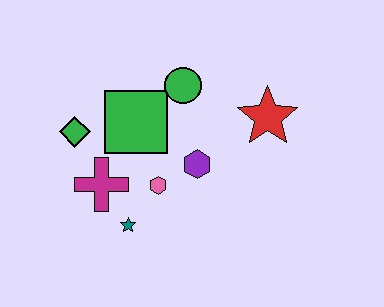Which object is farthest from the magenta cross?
The red star is farthest from the magenta cross.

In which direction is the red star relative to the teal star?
The red star is to the right of the teal star.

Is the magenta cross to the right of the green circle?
No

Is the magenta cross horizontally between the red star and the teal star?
No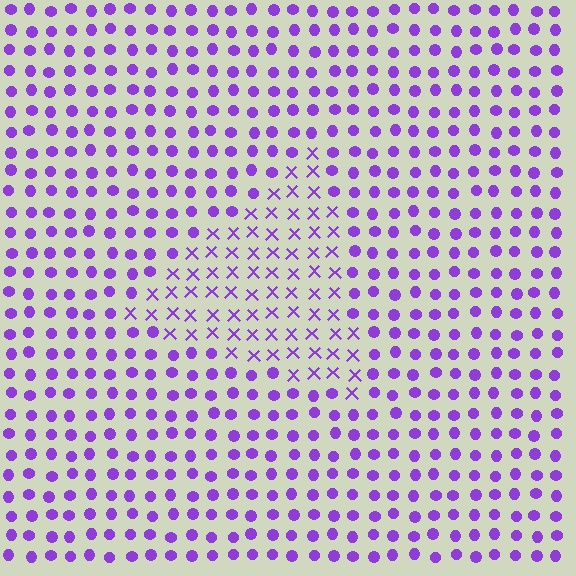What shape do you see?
I see a triangle.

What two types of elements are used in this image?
The image uses X marks inside the triangle region and circles outside it.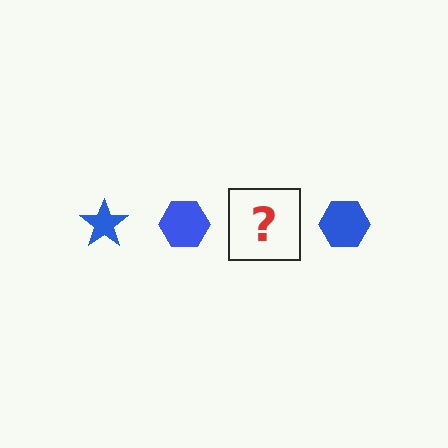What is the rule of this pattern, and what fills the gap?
The rule is that the pattern cycles through star, hexagon shapes in blue. The gap should be filled with a blue star.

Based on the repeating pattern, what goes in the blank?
The blank should be a blue star.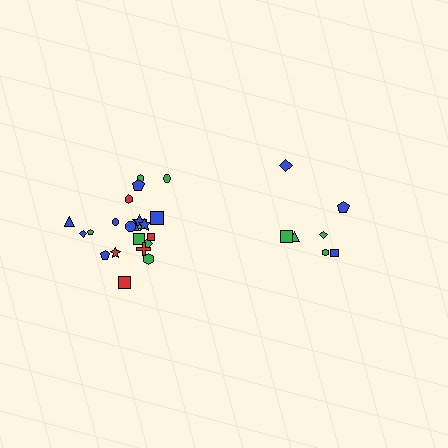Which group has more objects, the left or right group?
The left group.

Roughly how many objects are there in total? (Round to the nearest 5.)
Roughly 30 objects in total.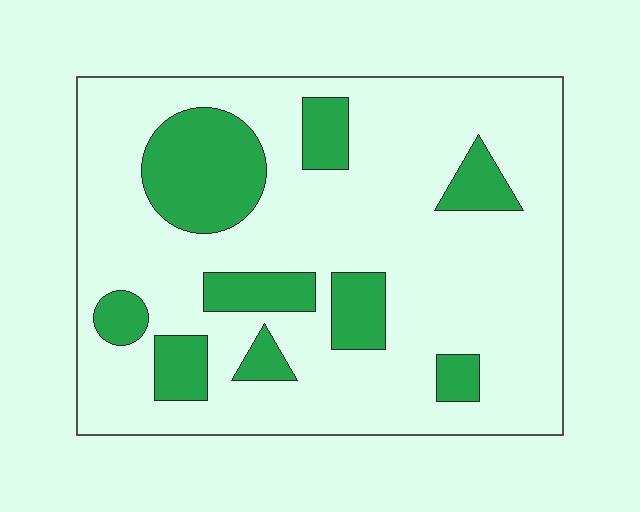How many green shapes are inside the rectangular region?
9.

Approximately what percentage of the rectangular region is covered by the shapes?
Approximately 20%.